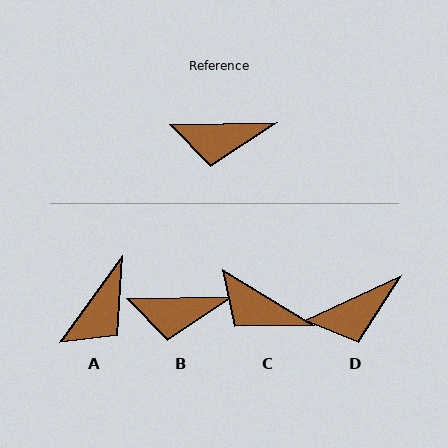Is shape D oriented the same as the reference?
No, it is off by about 24 degrees.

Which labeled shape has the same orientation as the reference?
B.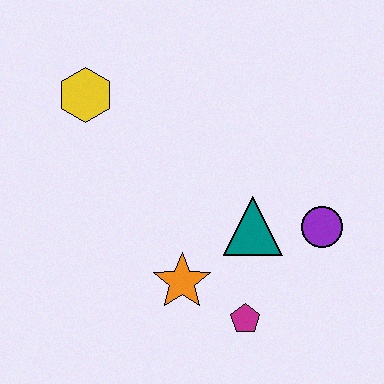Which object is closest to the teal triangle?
The purple circle is closest to the teal triangle.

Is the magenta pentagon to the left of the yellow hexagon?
No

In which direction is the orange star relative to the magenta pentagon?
The orange star is to the left of the magenta pentagon.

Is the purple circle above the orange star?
Yes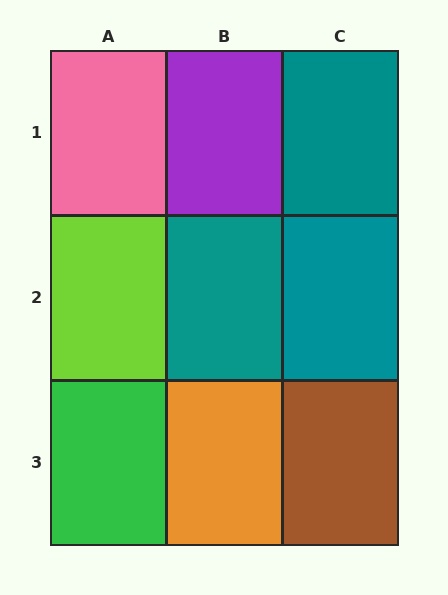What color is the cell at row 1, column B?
Purple.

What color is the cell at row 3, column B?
Orange.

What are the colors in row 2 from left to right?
Lime, teal, teal.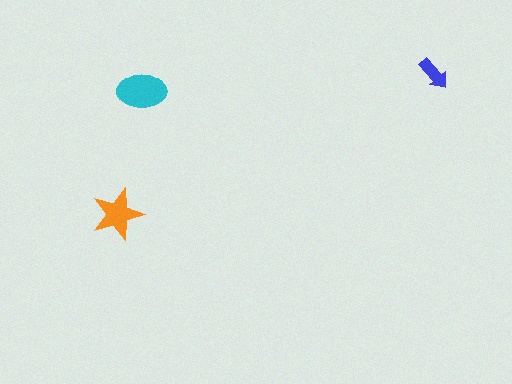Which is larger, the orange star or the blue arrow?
The orange star.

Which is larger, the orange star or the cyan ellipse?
The cyan ellipse.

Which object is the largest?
The cyan ellipse.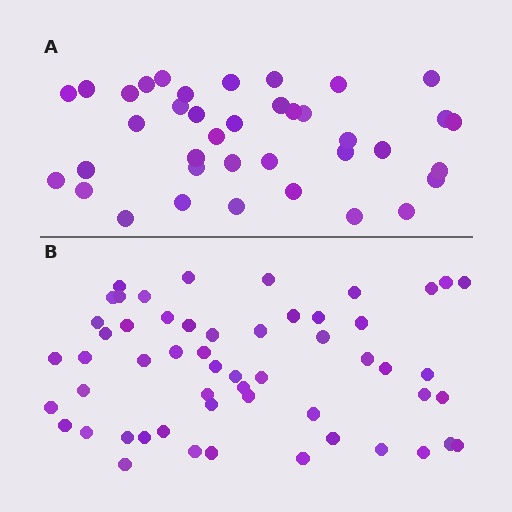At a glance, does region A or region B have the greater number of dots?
Region B (the bottom region) has more dots.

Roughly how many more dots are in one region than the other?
Region B has approximately 15 more dots than region A.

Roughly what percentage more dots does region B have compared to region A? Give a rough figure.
About 45% more.